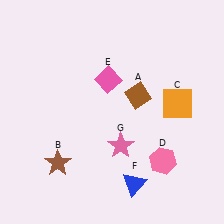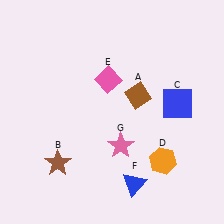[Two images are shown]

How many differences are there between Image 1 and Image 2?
There are 2 differences between the two images.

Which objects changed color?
C changed from orange to blue. D changed from pink to orange.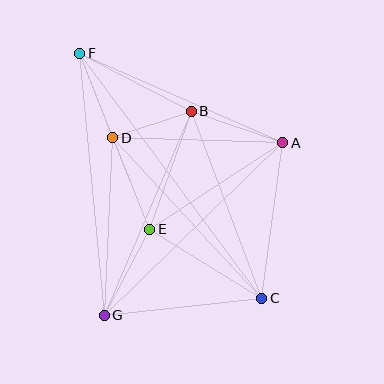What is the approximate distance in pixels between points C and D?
The distance between C and D is approximately 219 pixels.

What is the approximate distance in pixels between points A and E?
The distance between A and E is approximately 159 pixels.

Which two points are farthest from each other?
Points C and F are farthest from each other.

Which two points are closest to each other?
Points B and D are closest to each other.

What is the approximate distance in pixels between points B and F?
The distance between B and F is approximately 126 pixels.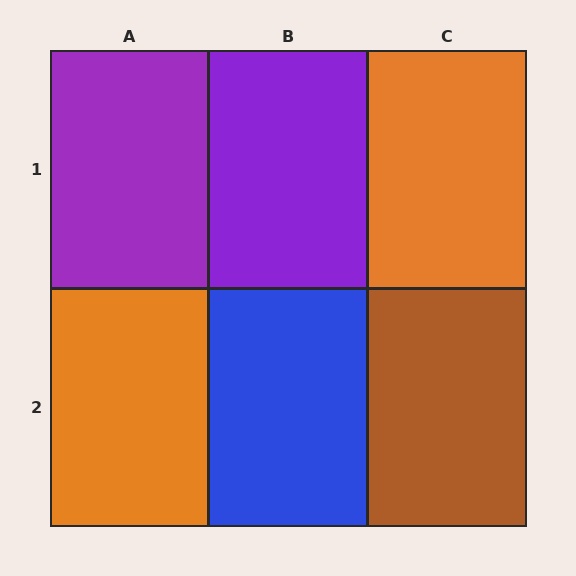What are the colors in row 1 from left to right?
Purple, purple, orange.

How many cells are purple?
2 cells are purple.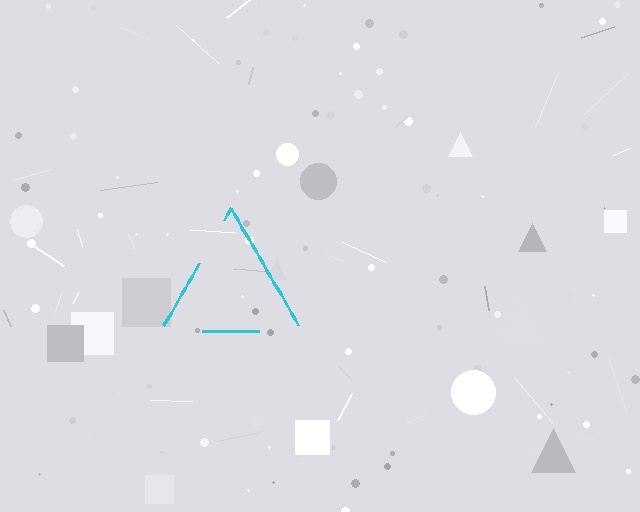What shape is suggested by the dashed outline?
The dashed outline suggests a triangle.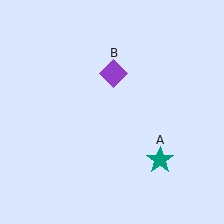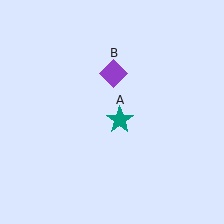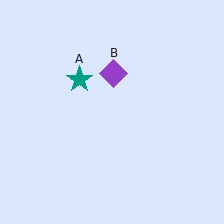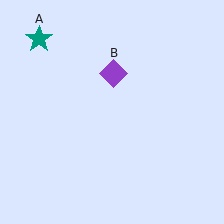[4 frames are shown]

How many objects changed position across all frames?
1 object changed position: teal star (object A).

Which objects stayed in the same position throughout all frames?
Purple diamond (object B) remained stationary.